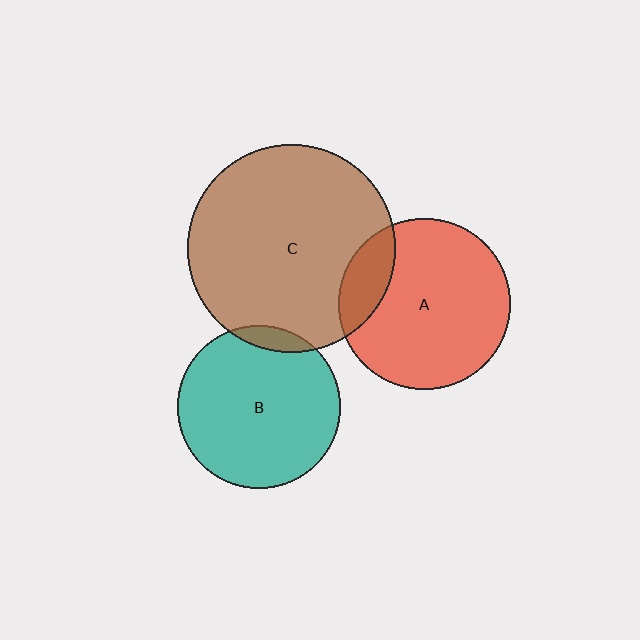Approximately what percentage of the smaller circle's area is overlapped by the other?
Approximately 5%.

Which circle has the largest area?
Circle C (brown).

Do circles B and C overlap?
Yes.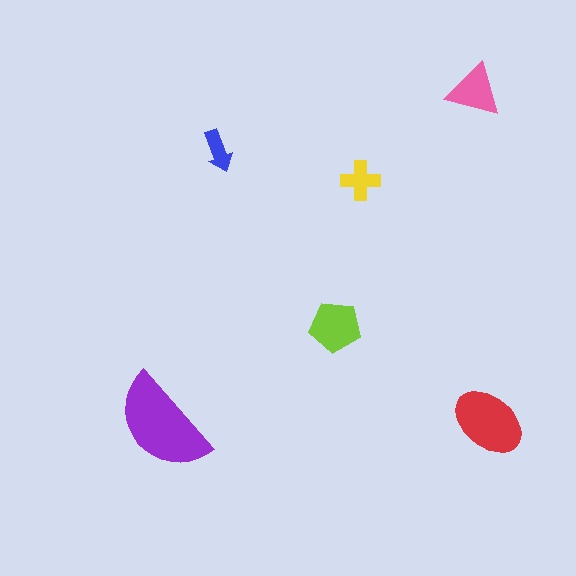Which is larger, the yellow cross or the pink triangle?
The pink triangle.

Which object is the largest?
The purple semicircle.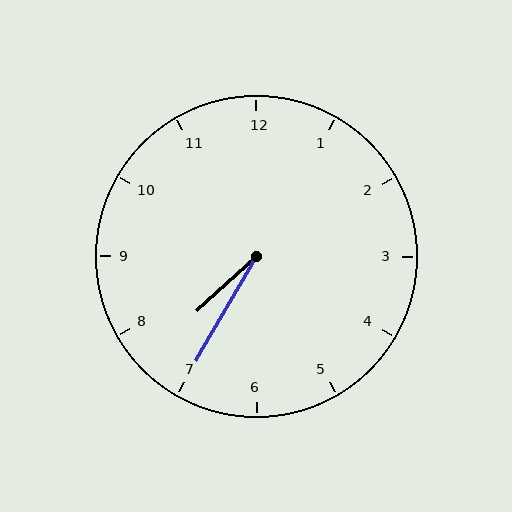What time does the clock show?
7:35.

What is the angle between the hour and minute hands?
Approximately 18 degrees.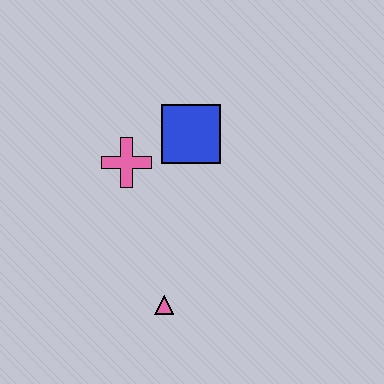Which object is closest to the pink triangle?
The pink cross is closest to the pink triangle.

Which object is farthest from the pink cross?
The pink triangle is farthest from the pink cross.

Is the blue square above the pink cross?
Yes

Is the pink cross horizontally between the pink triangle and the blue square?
No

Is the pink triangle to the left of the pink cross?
No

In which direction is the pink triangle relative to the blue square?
The pink triangle is below the blue square.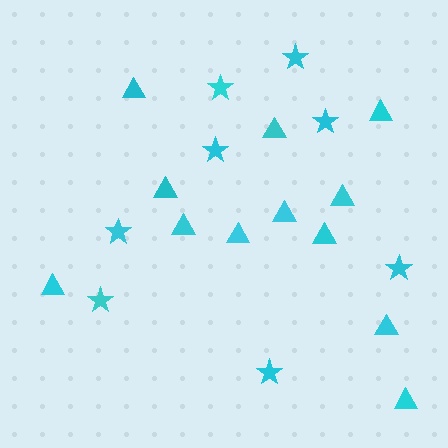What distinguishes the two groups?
There are 2 groups: one group of stars (8) and one group of triangles (12).